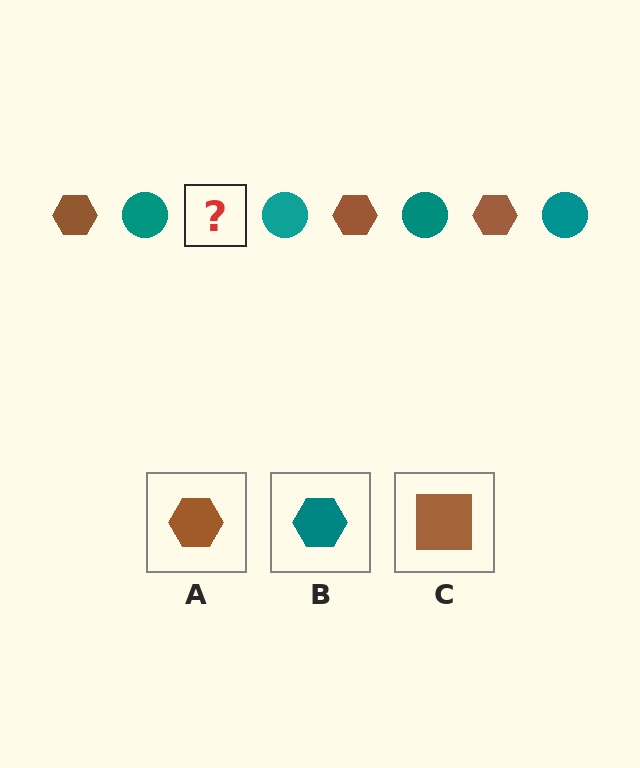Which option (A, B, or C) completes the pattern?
A.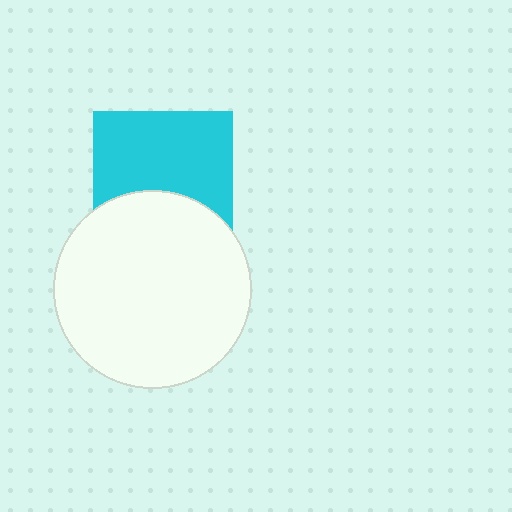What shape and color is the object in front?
The object in front is a white circle.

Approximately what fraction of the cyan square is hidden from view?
Roughly 37% of the cyan square is hidden behind the white circle.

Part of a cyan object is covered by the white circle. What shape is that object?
It is a square.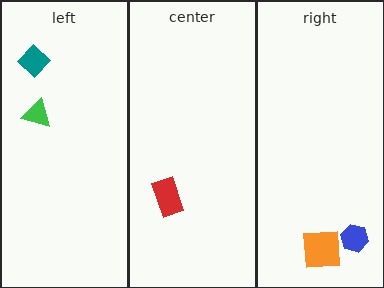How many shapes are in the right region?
2.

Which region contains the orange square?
The right region.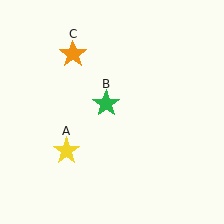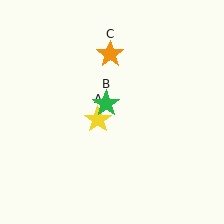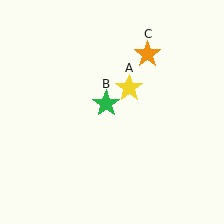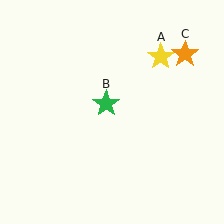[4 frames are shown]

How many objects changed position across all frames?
2 objects changed position: yellow star (object A), orange star (object C).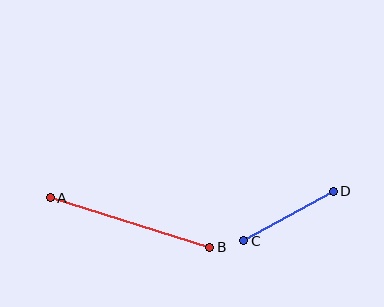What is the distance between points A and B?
The distance is approximately 167 pixels.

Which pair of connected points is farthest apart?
Points A and B are farthest apart.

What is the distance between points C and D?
The distance is approximately 102 pixels.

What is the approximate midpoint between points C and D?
The midpoint is at approximately (288, 216) pixels.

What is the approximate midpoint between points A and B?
The midpoint is at approximately (130, 223) pixels.